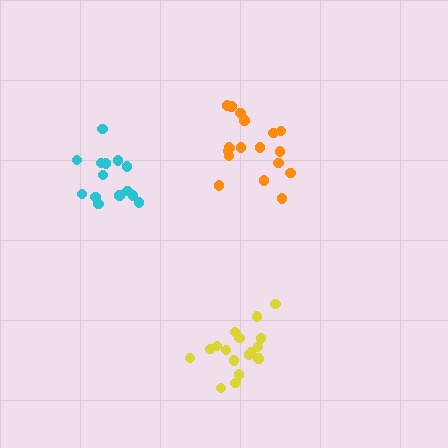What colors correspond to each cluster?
The clusters are colored: orange, yellow, cyan.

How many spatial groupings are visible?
There are 3 spatial groupings.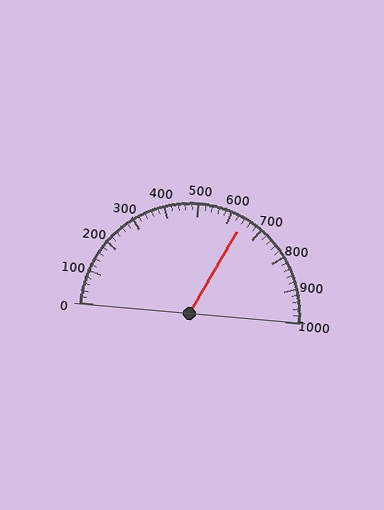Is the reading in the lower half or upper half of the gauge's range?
The reading is in the upper half of the range (0 to 1000).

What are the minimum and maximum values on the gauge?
The gauge ranges from 0 to 1000.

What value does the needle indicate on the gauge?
The needle indicates approximately 640.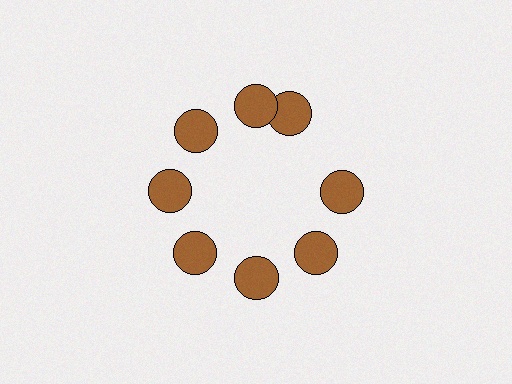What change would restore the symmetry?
The symmetry would be restored by rotating it back into even spacing with its neighbors so that all 8 circles sit at equal angles and equal distance from the center.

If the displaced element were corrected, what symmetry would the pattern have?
It would have 8-fold rotational symmetry — the pattern would map onto itself every 45 degrees.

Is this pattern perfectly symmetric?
No. The 8 brown circles are arranged in a ring, but one element near the 2 o'clock position is rotated out of alignment along the ring, breaking the 8-fold rotational symmetry.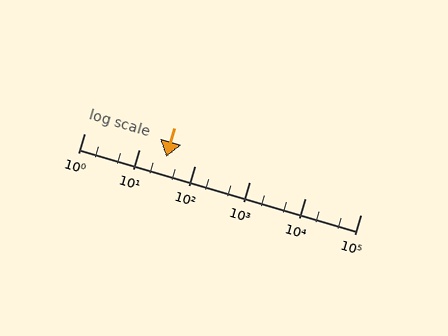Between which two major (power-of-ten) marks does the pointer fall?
The pointer is between 10 and 100.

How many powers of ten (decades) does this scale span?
The scale spans 5 decades, from 1 to 100000.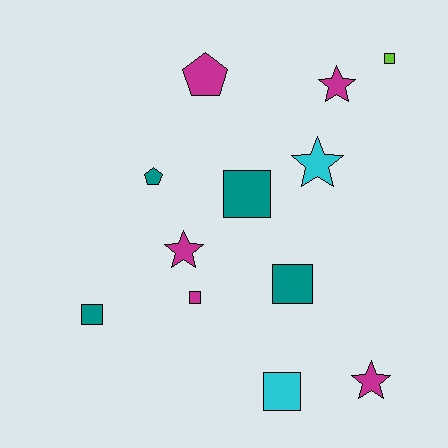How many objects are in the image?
There are 12 objects.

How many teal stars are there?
There are no teal stars.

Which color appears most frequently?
Magenta, with 5 objects.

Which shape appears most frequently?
Square, with 6 objects.